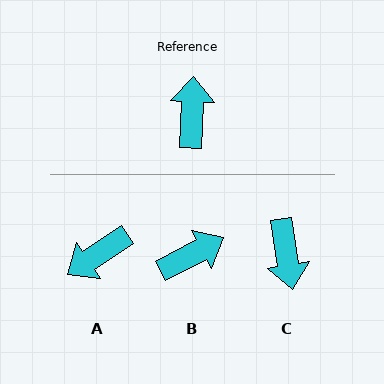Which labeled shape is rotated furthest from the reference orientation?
C, about 168 degrees away.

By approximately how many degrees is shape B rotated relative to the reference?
Approximately 60 degrees clockwise.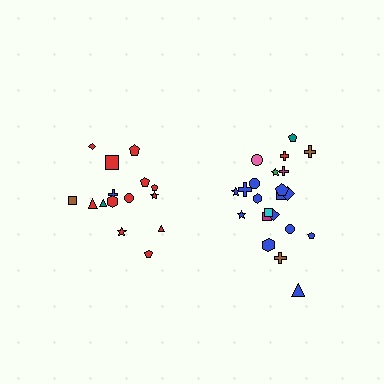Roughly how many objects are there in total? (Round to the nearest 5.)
Roughly 35 objects in total.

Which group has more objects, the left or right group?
The right group.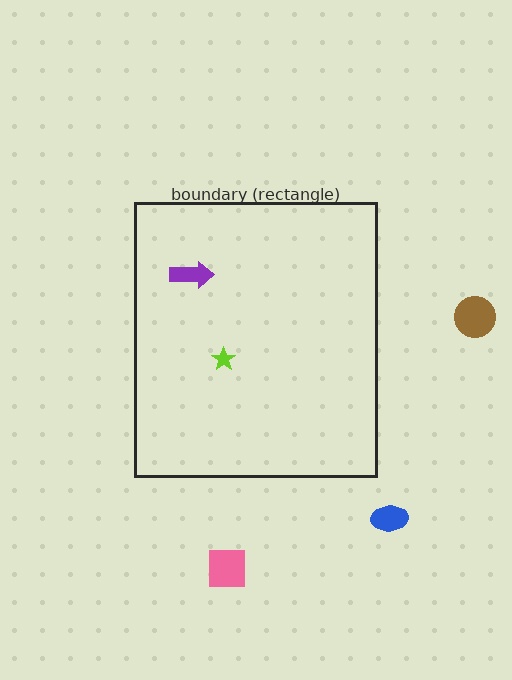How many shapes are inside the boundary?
2 inside, 3 outside.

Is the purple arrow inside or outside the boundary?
Inside.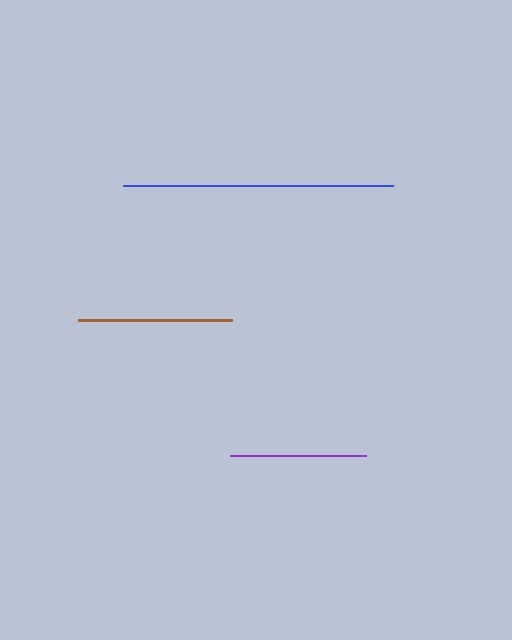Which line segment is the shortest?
The purple line is the shortest at approximately 136 pixels.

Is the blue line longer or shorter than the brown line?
The blue line is longer than the brown line.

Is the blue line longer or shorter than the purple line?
The blue line is longer than the purple line.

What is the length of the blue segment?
The blue segment is approximately 271 pixels long.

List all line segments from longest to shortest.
From longest to shortest: blue, brown, purple.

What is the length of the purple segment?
The purple segment is approximately 136 pixels long.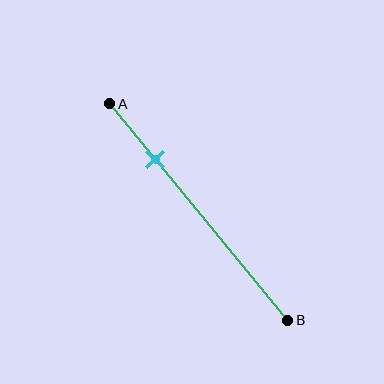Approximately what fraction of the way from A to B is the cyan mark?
The cyan mark is approximately 25% of the way from A to B.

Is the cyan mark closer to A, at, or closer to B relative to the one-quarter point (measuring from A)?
The cyan mark is approximately at the one-quarter point of segment AB.